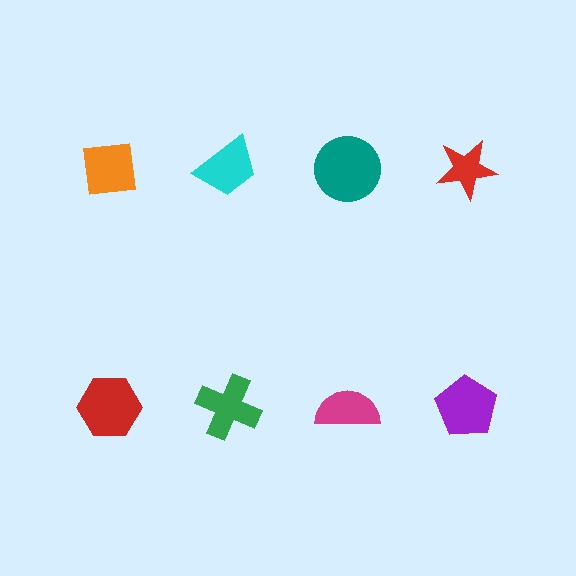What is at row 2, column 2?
A green cross.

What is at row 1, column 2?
A cyan trapezoid.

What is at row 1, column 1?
An orange square.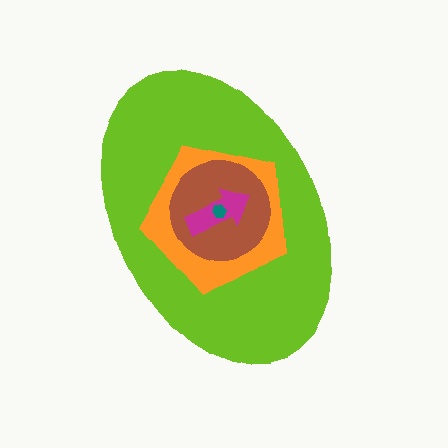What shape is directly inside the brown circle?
The magenta arrow.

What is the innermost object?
The teal hexagon.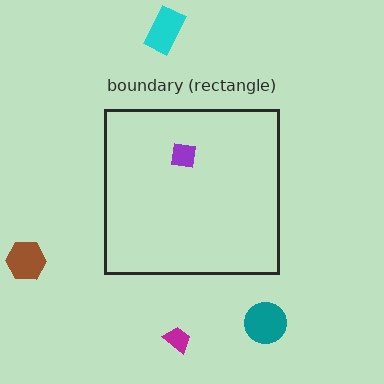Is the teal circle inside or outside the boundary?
Outside.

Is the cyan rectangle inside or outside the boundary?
Outside.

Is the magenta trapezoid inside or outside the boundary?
Outside.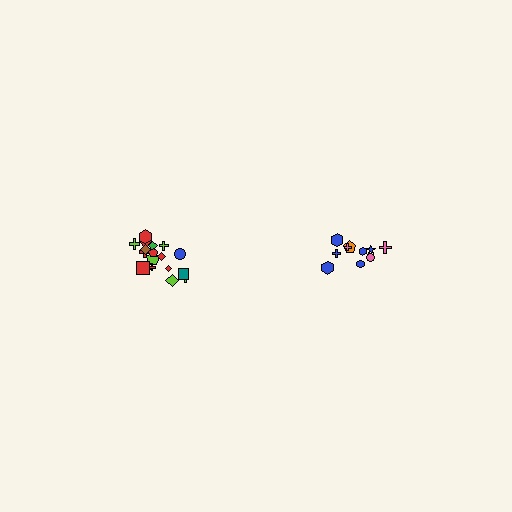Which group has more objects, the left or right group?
The left group.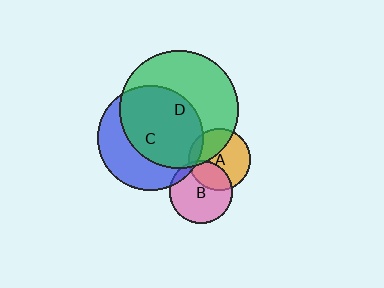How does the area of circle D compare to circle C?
Approximately 1.3 times.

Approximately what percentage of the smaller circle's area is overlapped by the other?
Approximately 10%.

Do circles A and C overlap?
Yes.